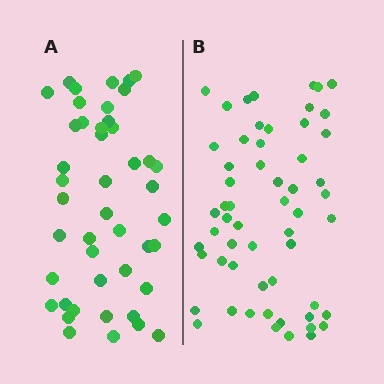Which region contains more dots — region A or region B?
Region B (the right region) has more dots.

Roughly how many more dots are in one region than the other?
Region B has roughly 12 or so more dots than region A.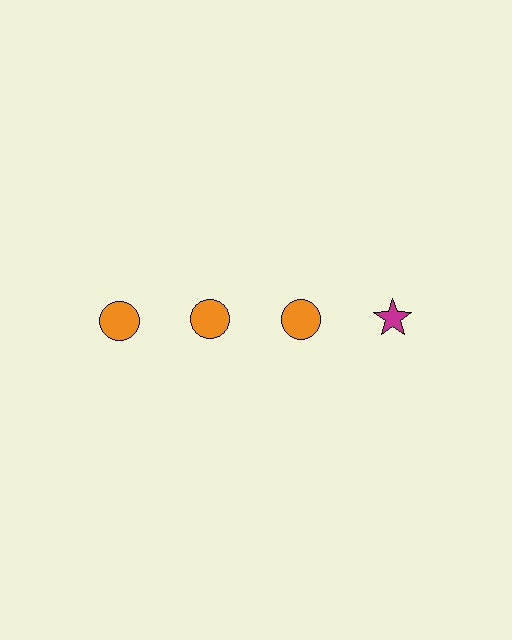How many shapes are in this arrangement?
There are 4 shapes arranged in a grid pattern.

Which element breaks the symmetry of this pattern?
The magenta star in the top row, second from right column breaks the symmetry. All other shapes are orange circles.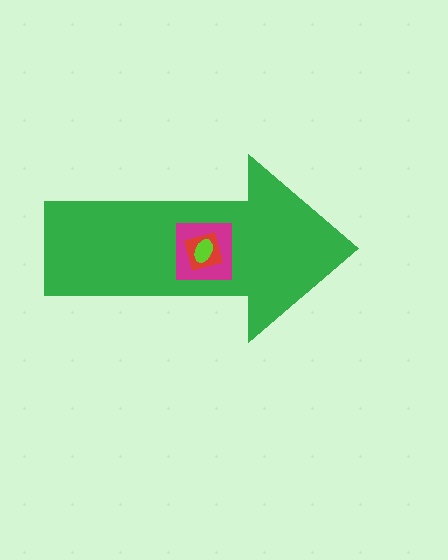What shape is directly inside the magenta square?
The red diamond.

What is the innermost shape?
The lime ellipse.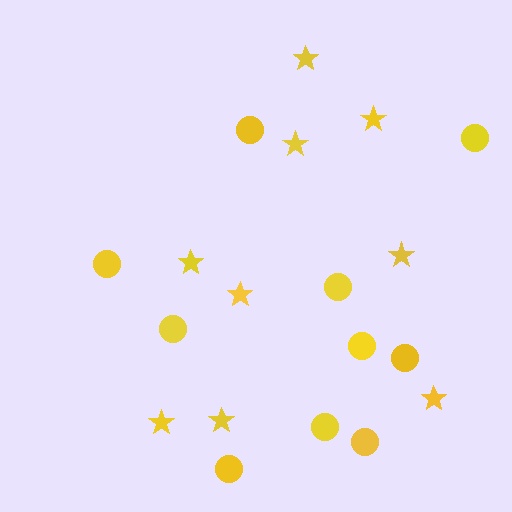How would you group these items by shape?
There are 2 groups: one group of stars (9) and one group of circles (10).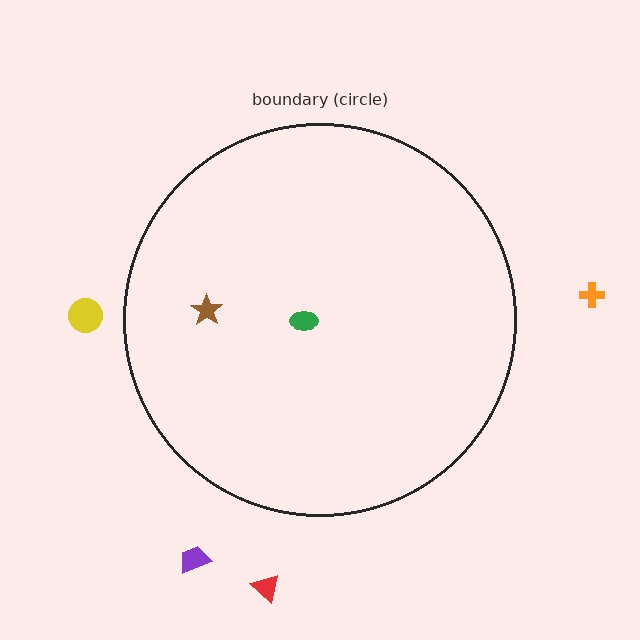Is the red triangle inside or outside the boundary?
Outside.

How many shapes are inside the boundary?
2 inside, 4 outside.